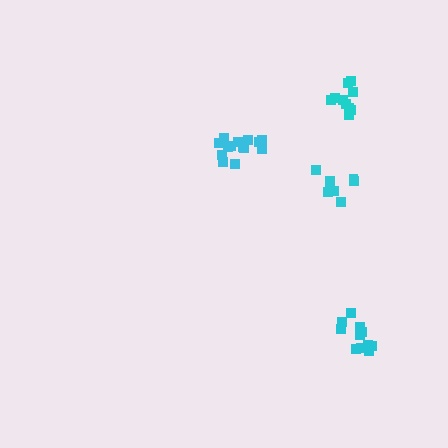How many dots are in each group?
Group 1: 11 dots, Group 2: 14 dots, Group 3: 8 dots, Group 4: 10 dots (43 total).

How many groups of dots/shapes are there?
There are 4 groups.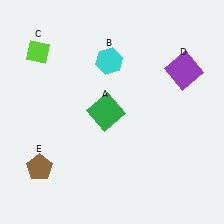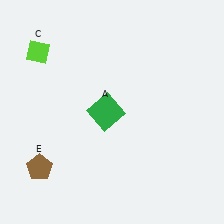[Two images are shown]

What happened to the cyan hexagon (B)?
The cyan hexagon (B) was removed in Image 2. It was in the top-left area of Image 1.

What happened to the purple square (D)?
The purple square (D) was removed in Image 2. It was in the top-right area of Image 1.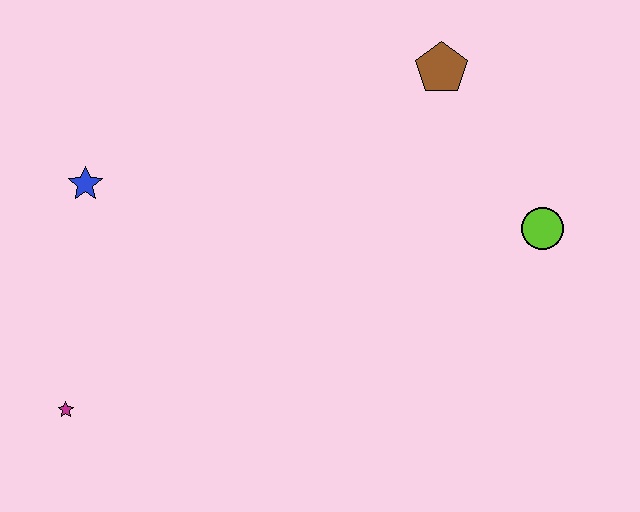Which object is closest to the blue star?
The magenta star is closest to the blue star.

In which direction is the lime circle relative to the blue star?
The lime circle is to the right of the blue star.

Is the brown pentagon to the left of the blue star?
No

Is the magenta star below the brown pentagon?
Yes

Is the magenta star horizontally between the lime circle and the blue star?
No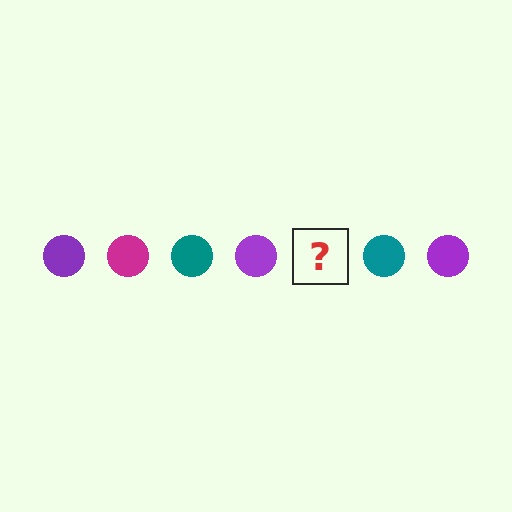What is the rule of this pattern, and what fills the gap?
The rule is that the pattern cycles through purple, magenta, teal circles. The gap should be filled with a magenta circle.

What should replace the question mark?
The question mark should be replaced with a magenta circle.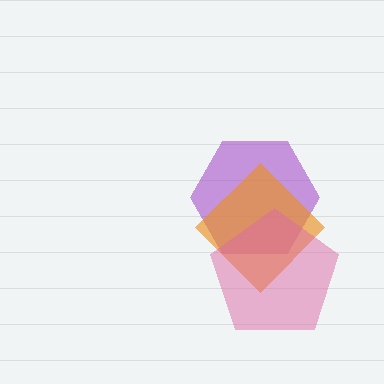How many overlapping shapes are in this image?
There are 3 overlapping shapes in the image.